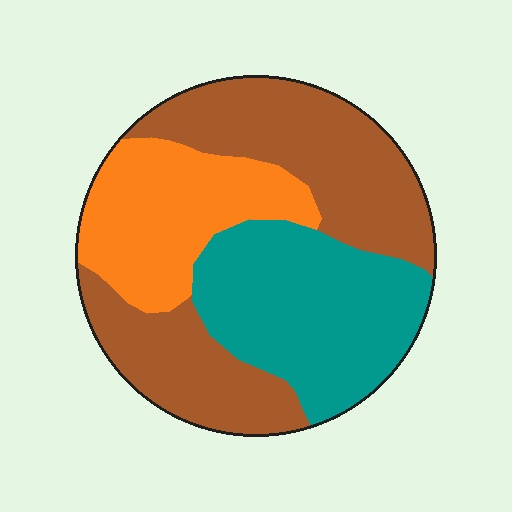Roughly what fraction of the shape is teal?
Teal takes up about one third (1/3) of the shape.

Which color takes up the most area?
Brown, at roughly 45%.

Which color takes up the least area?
Orange, at roughly 25%.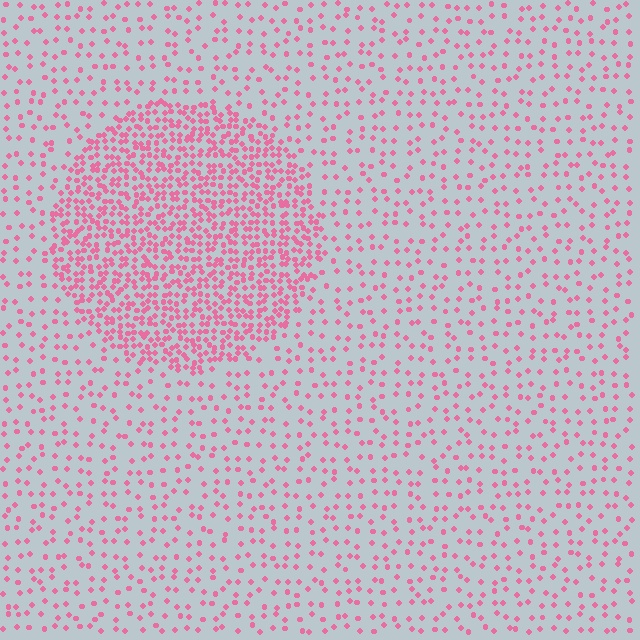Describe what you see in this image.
The image contains small pink elements arranged at two different densities. A circle-shaped region is visible where the elements are more densely packed than the surrounding area.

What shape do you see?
I see a circle.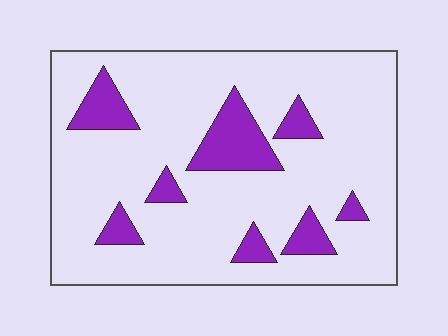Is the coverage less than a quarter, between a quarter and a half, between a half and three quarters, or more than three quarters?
Less than a quarter.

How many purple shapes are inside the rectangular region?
8.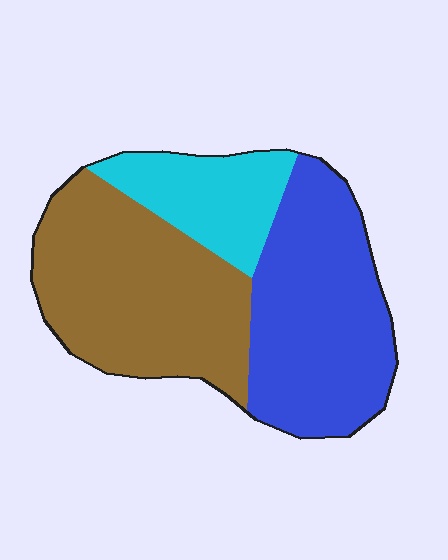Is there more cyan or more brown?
Brown.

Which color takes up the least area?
Cyan, at roughly 20%.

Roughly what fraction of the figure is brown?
Brown covers around 40% of the figure.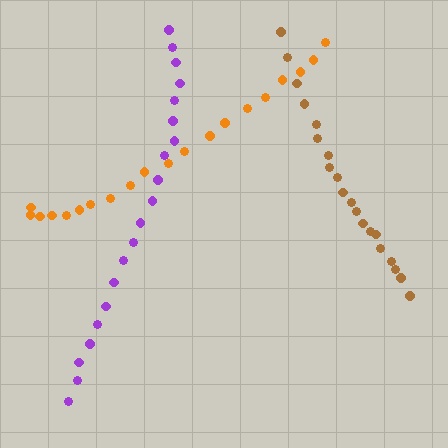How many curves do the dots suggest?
There are 3 distinct paths.